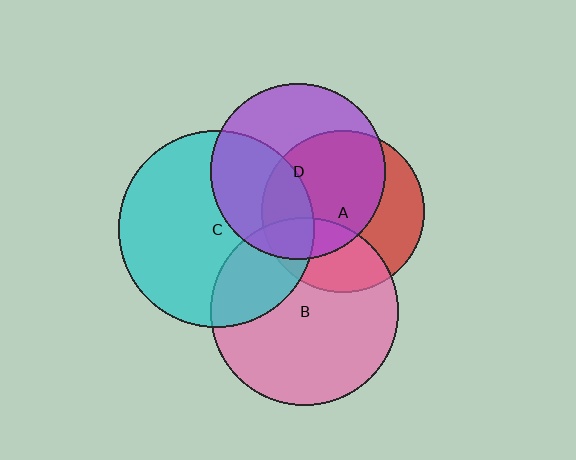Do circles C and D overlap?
Yes.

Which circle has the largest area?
Circle C (cyan).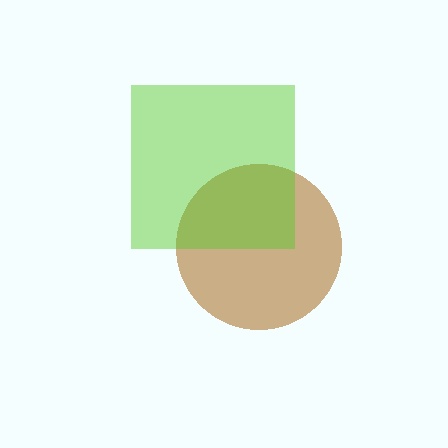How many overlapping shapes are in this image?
There are 2 overlapping shapes in the image.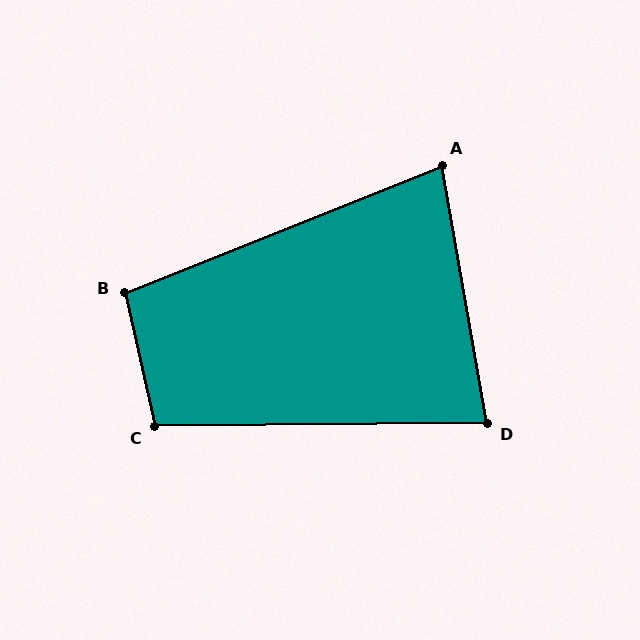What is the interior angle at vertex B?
Approximately 99 degrees (obtuse).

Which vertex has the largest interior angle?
C, at approximately 102 degrees.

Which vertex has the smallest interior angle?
A, at approximately 78 degrees.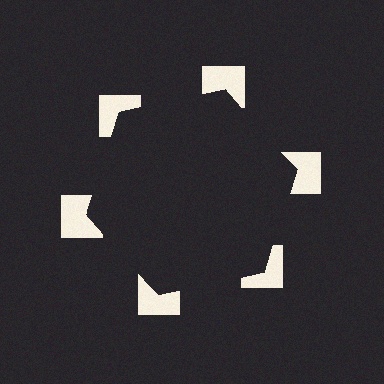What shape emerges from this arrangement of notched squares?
An illusory hexagon — its edges are inferred from the aligned wedge cuts in the notched squares, not physically drawn.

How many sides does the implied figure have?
6 sides.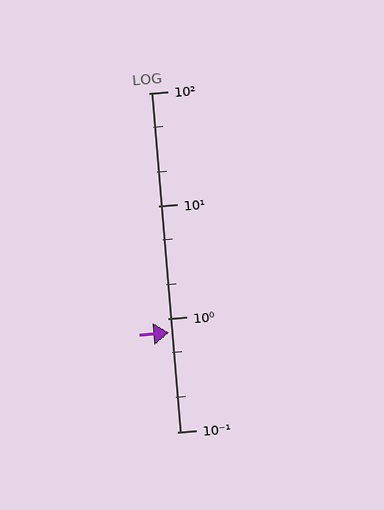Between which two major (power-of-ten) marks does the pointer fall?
The pointer is between 0.1 and 1.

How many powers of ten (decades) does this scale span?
The scale spans 3 decades, from 0.1 to 100.